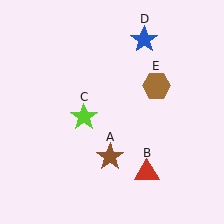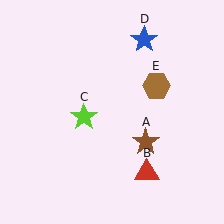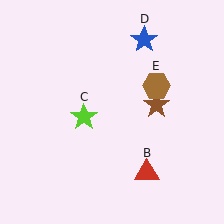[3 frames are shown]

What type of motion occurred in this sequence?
The brown star (object A) rotated counterclockwise around the center of the scene.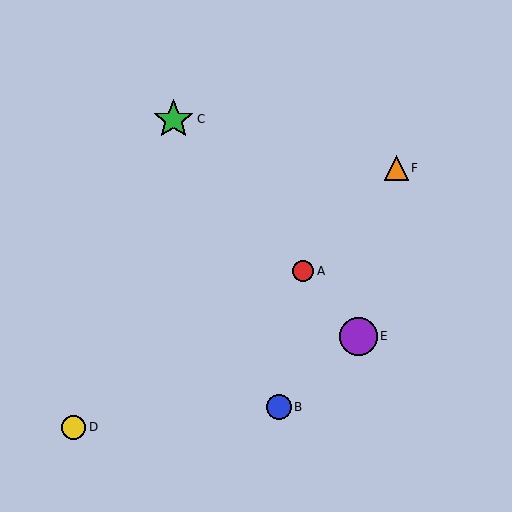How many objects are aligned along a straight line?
3 objects (A, C, E) are aligned along a straight line.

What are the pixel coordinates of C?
Object C is at (173, 120).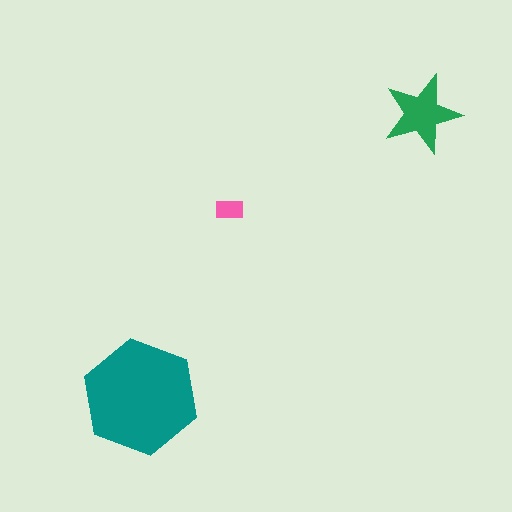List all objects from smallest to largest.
The pink rectangle, the green star, the teal hexagon.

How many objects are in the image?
There are 3 objects in the image.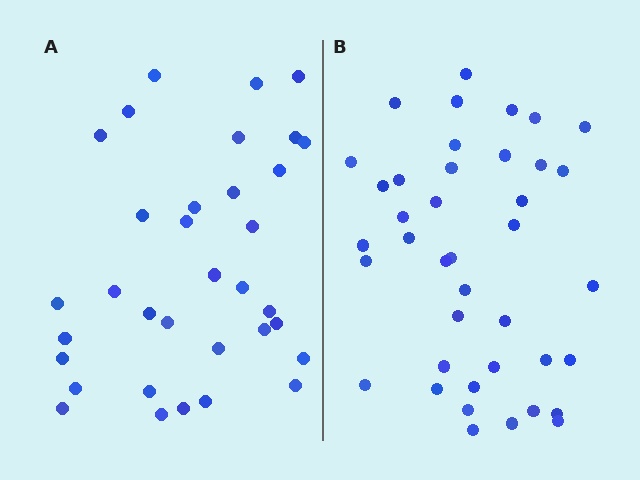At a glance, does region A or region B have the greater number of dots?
Region B (the right region) has more dots.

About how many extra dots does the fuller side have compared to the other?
Region B has about 6 more dots than region A.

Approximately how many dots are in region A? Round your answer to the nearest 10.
About 30 dots. (The exact count is 34, which rounds to 30.)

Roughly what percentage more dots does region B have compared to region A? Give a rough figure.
About 20% more.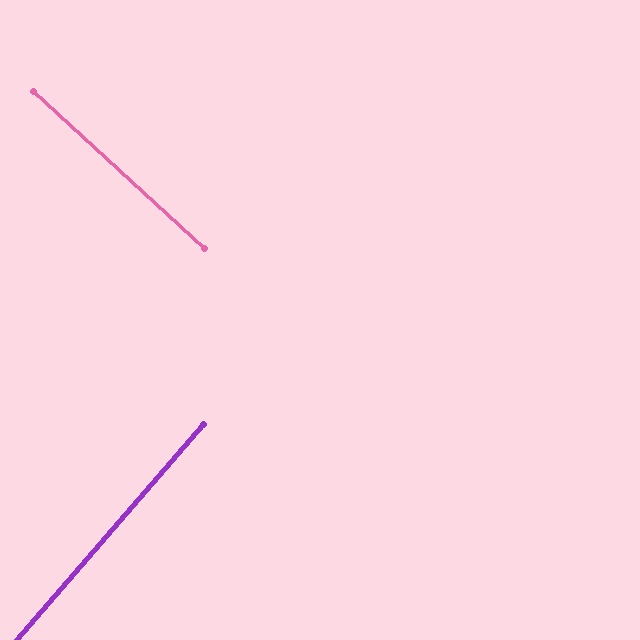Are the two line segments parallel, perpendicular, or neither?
Perpendicular — they meet at approximately 88°.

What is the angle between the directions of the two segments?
Approximately 88 degrees.